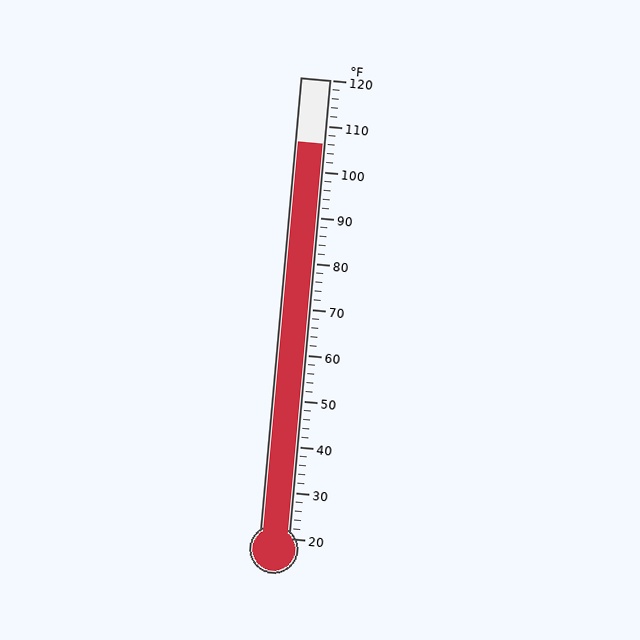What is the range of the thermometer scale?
The thermometer scale ranges from 20°F to 120°F.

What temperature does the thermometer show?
The thermometer shows approximately 106°F.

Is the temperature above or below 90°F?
The temperature is above 90°F.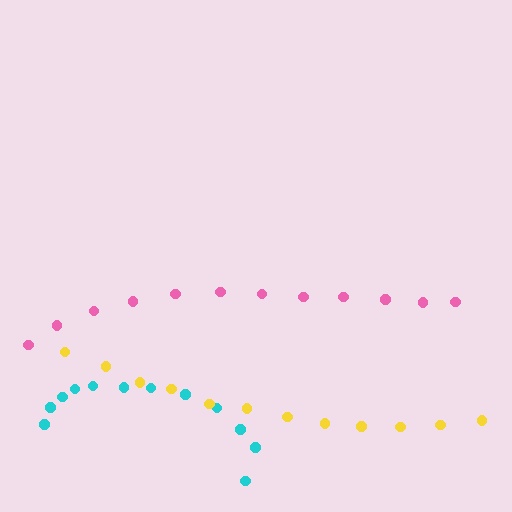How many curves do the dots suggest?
There are 3 distinct paths.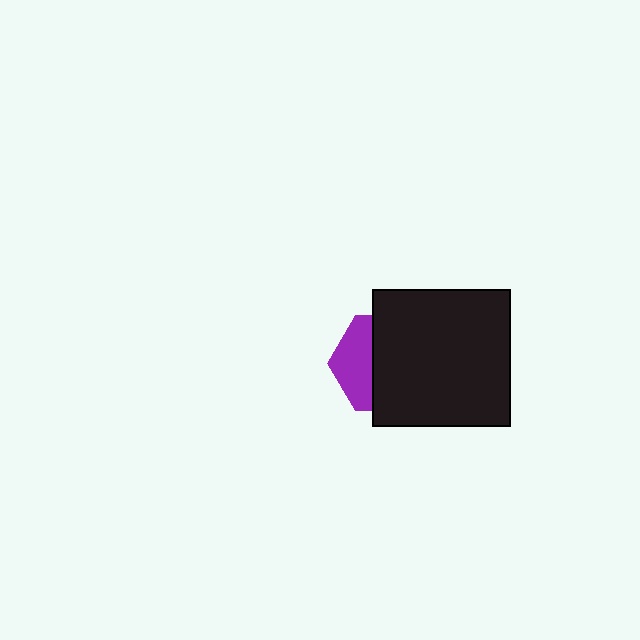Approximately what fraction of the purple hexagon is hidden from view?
Roughly 64% of the purple hexagon is hidden behind the black square.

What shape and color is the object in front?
The object in front is a black square.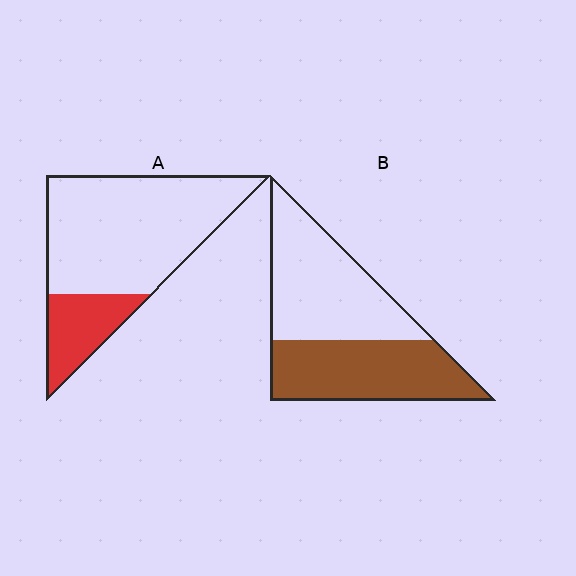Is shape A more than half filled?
No.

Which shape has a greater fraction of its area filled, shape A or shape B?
Shape B.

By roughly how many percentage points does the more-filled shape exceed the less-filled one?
By roughly 25 percentage points (B over A).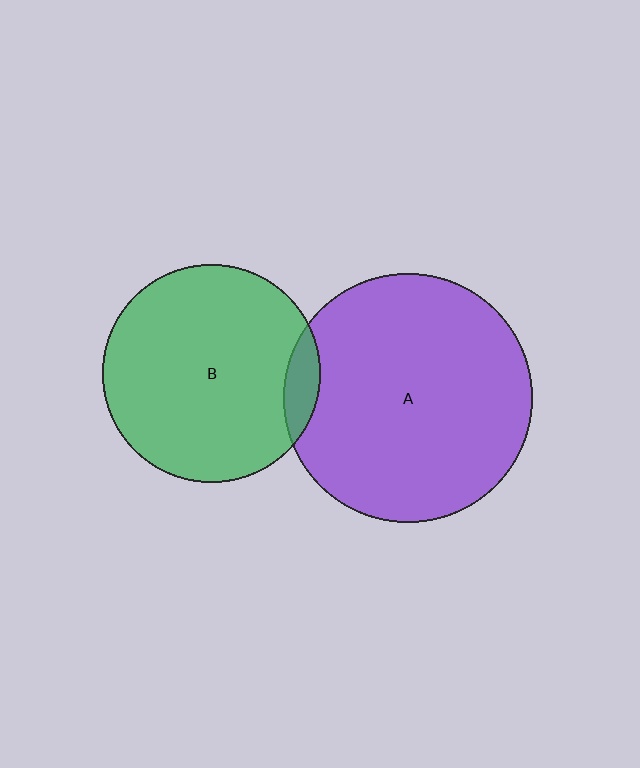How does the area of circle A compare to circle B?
Approximately 1.3 times.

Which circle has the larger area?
Circle A (purple).